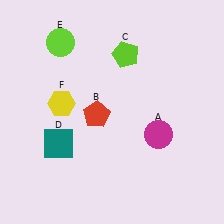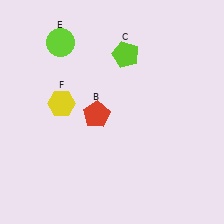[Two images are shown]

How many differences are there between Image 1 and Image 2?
There are 2 differences between the two images.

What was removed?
The teal square (D), the magenta circle (A) were removed in Image 2.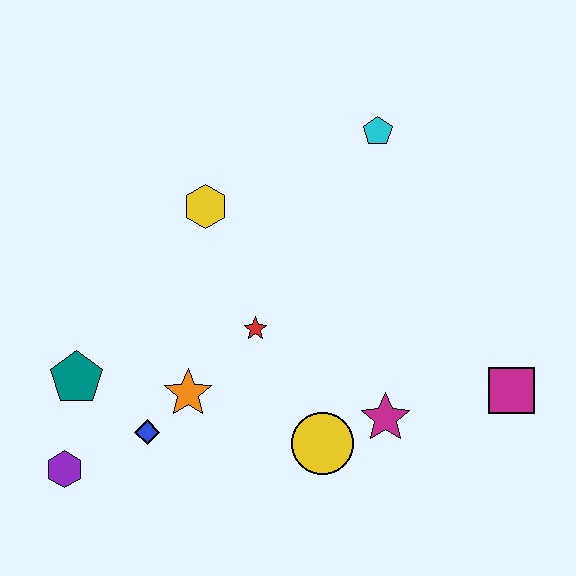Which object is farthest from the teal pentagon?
The magenta square is farthest from the teal pentagon.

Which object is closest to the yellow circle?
The magenta star is closest to the yellow circle.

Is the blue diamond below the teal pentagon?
Yes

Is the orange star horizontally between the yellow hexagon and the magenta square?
No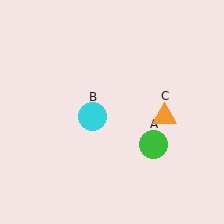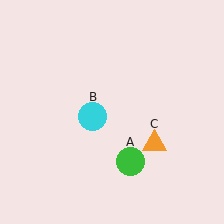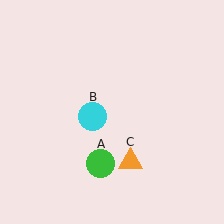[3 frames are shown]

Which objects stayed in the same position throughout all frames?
Cyan circle (object B) remained stationary.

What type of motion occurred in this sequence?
The green circle (object A), orange triangle (object C) rotated clockwise around the center of the scene.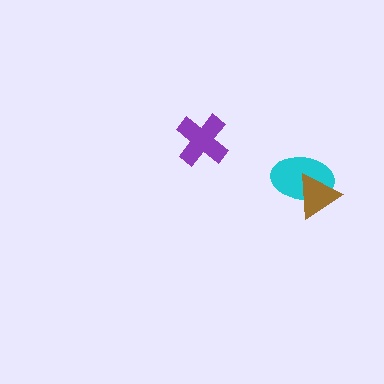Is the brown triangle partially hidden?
No, no other shape covers it.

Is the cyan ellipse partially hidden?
Yes, it is partially covered by another shape.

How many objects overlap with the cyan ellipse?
1 object overlaps with the cyan ellipse.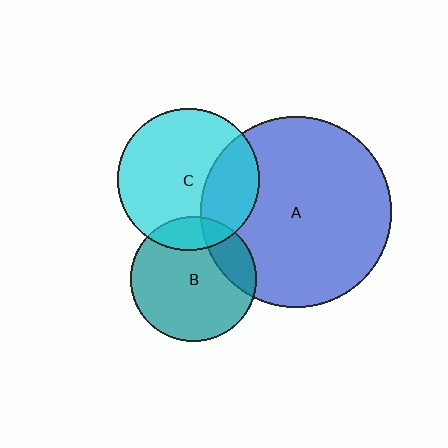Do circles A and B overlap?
Yes.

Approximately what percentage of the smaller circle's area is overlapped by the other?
Approximately 20%.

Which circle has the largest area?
Circle A (blue).